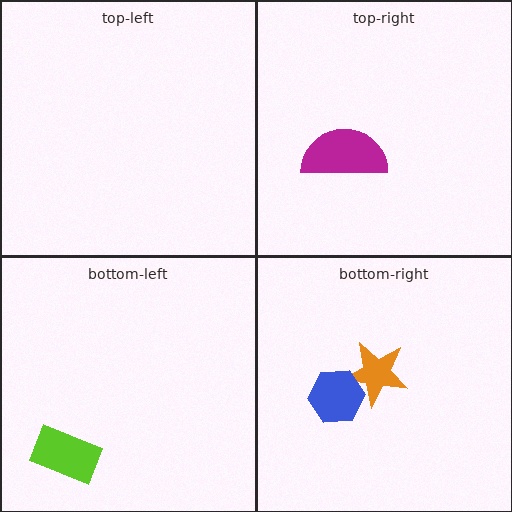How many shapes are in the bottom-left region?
1.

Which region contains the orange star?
The bottom-right region.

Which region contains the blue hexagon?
The bottom-right region.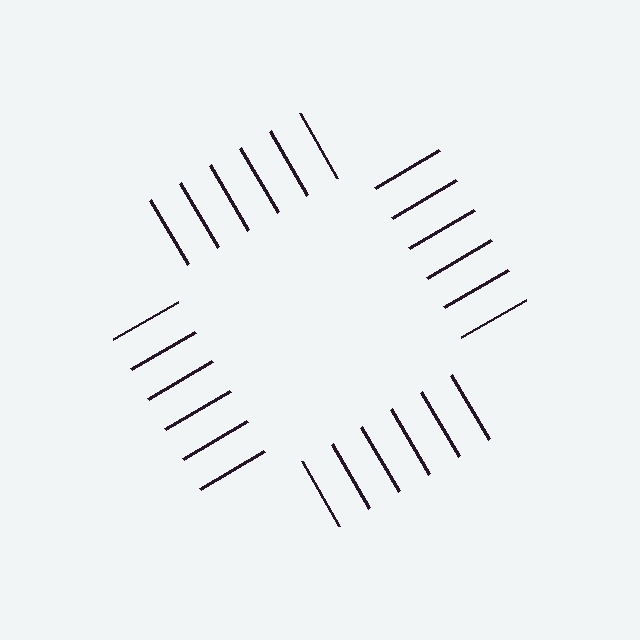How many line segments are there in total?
24 — 6 along each of the 4 edges.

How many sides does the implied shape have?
4 sides — the line-ends trace a square.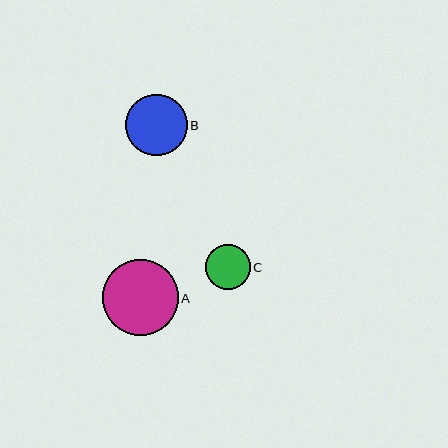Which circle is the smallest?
Circle C is the smallest with a size of approximately 45 pixels.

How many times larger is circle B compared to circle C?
Circle B is approximately 1.4 times the size of circle C.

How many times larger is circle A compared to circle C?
Circle A is approximately 1.7 times the size of circle C.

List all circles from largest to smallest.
From largest to smallest: A, B, C.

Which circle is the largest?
Circle A is the largest with a size of approximately 76 pixels.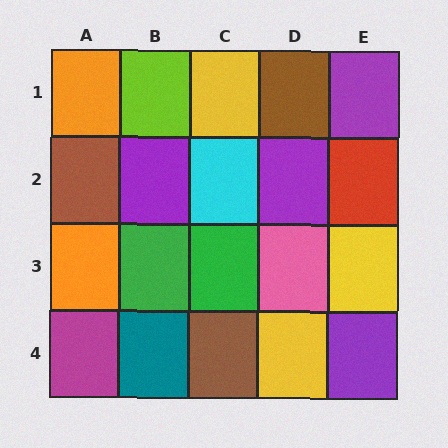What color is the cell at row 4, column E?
Purple.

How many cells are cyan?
1 cell is cyan.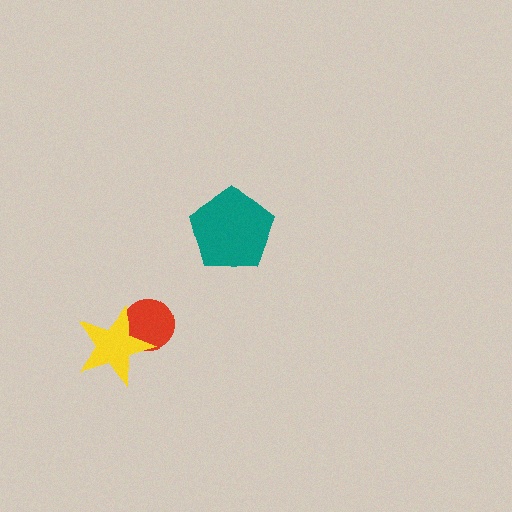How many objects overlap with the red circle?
1 object overlaps with the red circle.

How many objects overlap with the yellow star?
1 object overlaps with the yellow star.